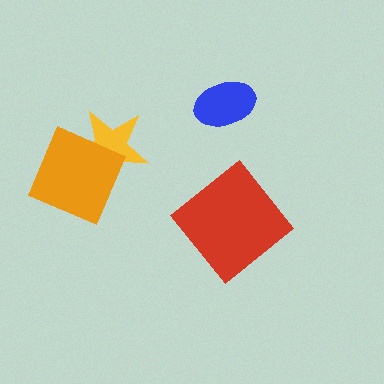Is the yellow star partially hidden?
Yes, it is partially covered by another shape.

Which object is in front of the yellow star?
The orange square is in front of the yellow star.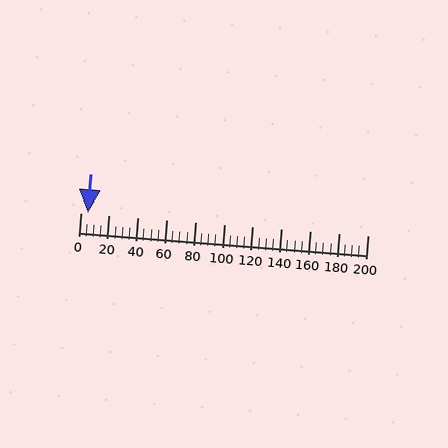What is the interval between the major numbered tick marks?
The major tick marks are spaced 20 units apart.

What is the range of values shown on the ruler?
The ruler shows values from 0 to 200.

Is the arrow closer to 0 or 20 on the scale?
The arrow is closer to 0.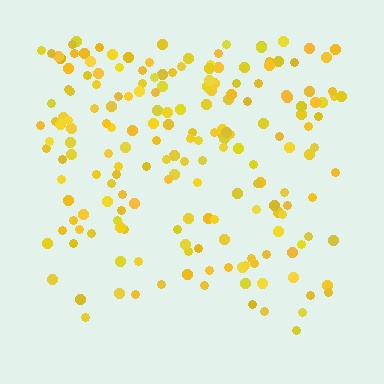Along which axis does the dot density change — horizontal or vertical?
Vertical.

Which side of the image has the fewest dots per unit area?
The bottom.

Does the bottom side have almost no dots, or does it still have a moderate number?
Still a moderate number, just noticeably fewer than the top.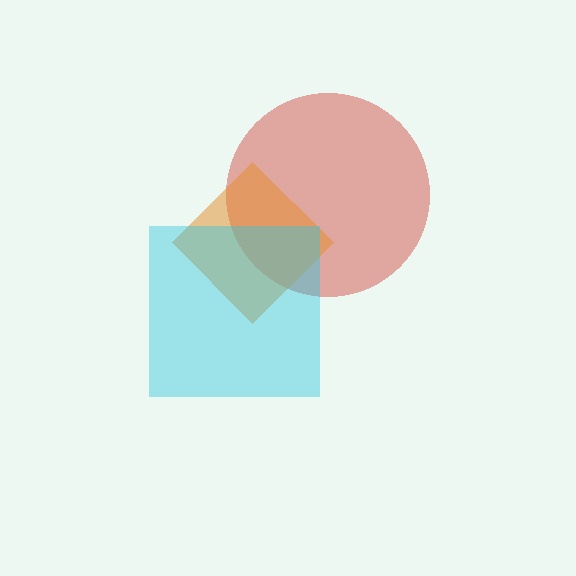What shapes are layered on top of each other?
The layered shapes are: a red circle, an orange diamond, a cyan square.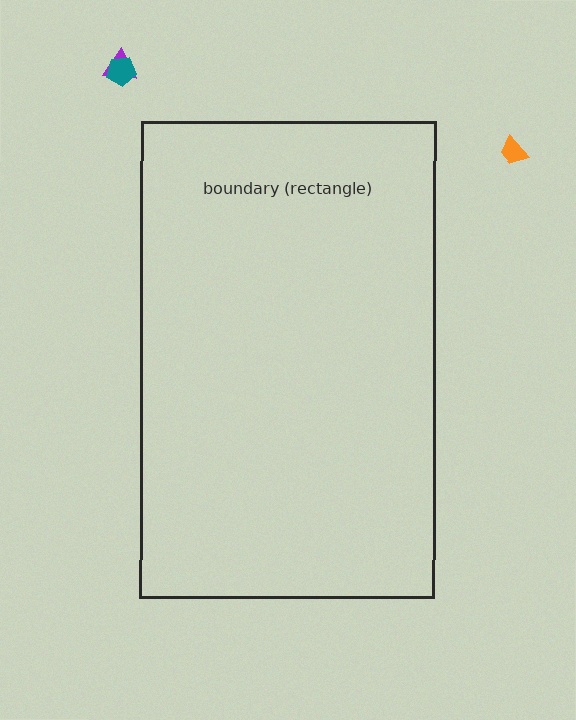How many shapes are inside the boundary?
0 inside, 3 outside.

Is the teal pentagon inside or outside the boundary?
Outside.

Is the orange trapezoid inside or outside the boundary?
Outside.